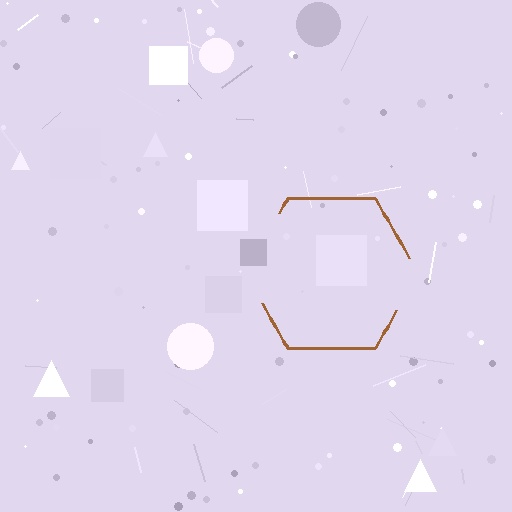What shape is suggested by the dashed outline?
The dashed outline suggests a hexagon.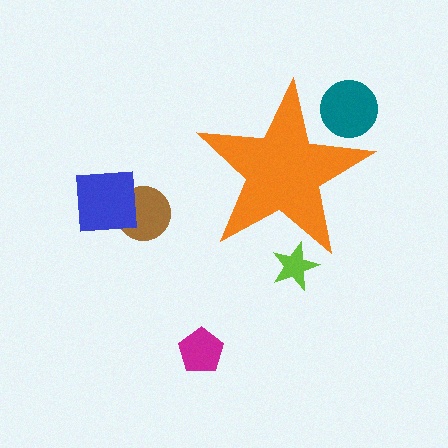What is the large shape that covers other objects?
An orange star.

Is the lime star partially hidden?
Yes, the lime star is partially hidden behind the orange star.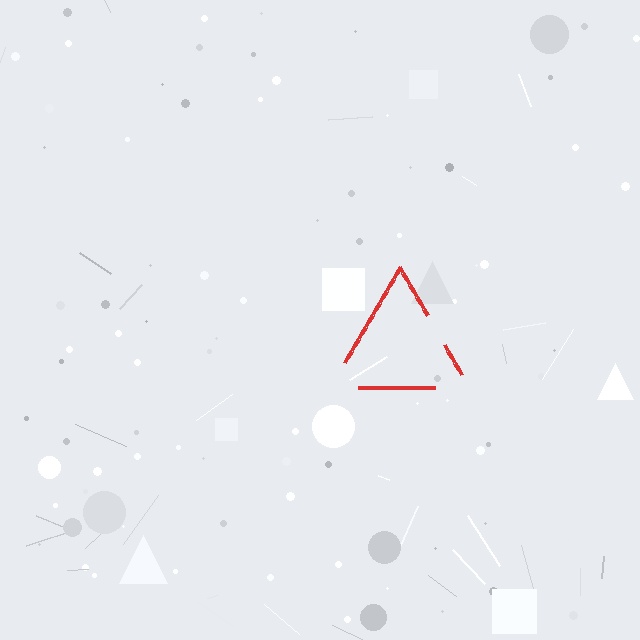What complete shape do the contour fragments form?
The contour fragments form a triangle.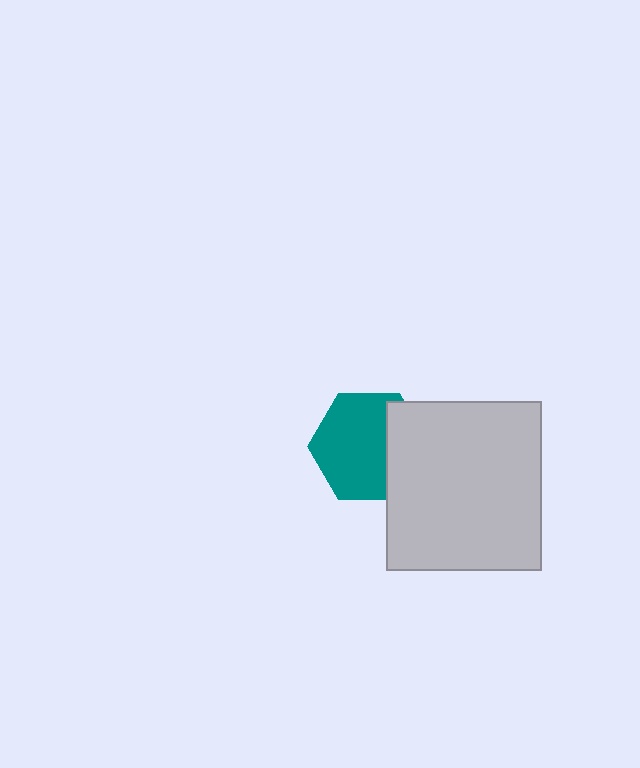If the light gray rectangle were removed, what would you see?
You would see the complete teal hexagon.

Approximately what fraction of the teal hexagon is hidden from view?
Roughly 31% of the teal hexagon is hidden behind the light gray rectangle.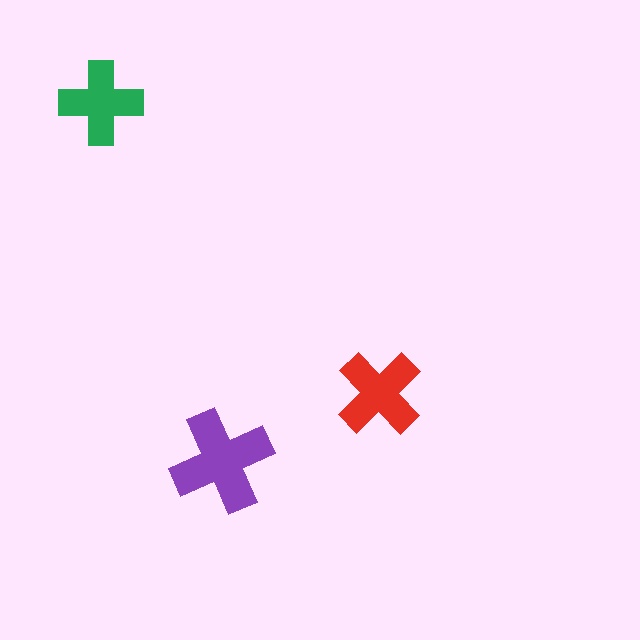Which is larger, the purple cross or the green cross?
The purple one.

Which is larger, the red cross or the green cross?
The red one.